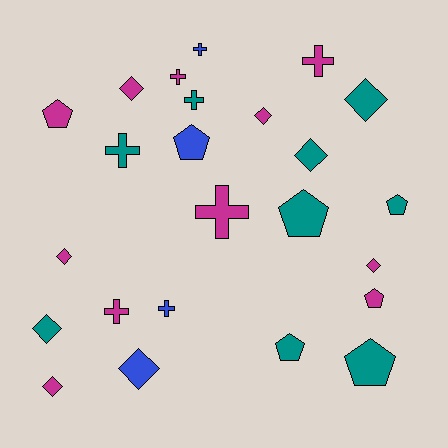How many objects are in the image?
There are 24 objects.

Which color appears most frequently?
Magenta, with 11 objects.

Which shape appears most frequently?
Diamond, with 9 objects.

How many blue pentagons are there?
There is 1 blue pentagon.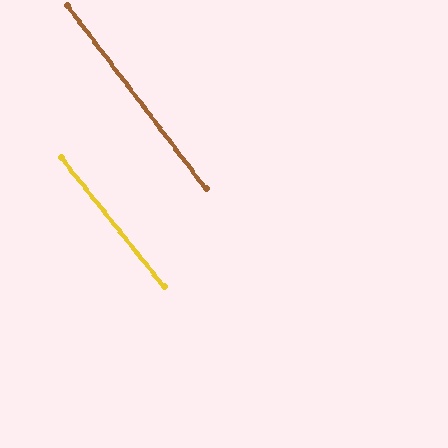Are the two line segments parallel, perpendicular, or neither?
Parallel — their directions differ by only 1.6°.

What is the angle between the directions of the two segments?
Approximately 2 degrees.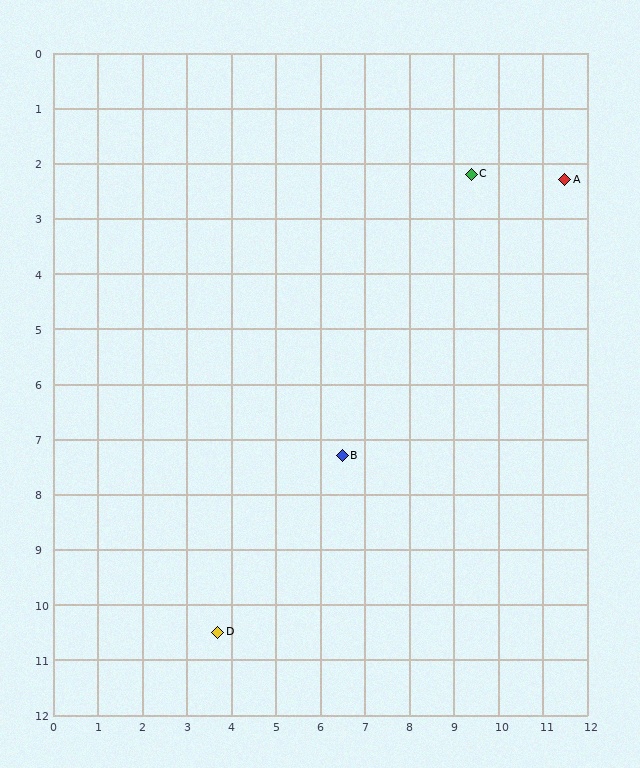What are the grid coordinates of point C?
Point C is at approximately (9.4, 2.2).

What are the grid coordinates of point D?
Point D is at approximately (3.7, 10.5).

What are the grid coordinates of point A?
Point A is at approximately (11.5, 2.3).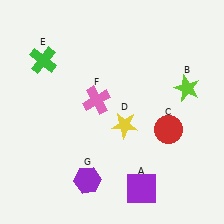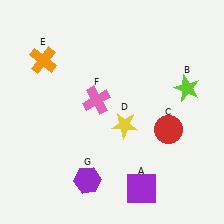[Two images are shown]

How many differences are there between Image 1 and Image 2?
There is 1 difference between the two images.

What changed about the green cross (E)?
In Image 1, E is green. In Image 2, it changed to orange.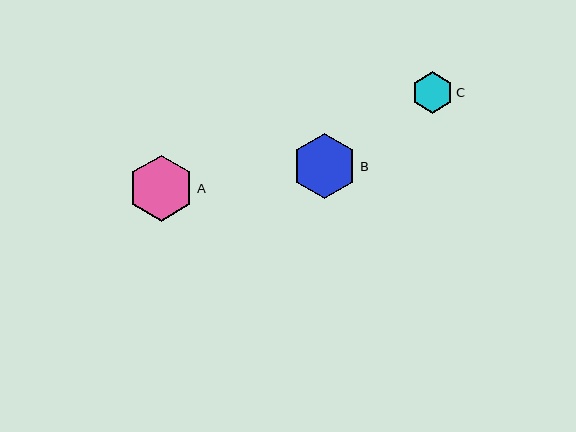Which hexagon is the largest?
Hexagon A is the largest with a size of approximately 66 pixels.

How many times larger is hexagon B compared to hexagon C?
Hexagon B is approximately 1.6 times the size of hexagon C.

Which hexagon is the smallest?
Hexagon C is the smallest with a size of approximately 41 pixels.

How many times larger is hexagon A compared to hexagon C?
Hexagon A is approximately 1.6 times the size of hexagon C.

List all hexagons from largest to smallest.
From largest to smallest: A, B, C.